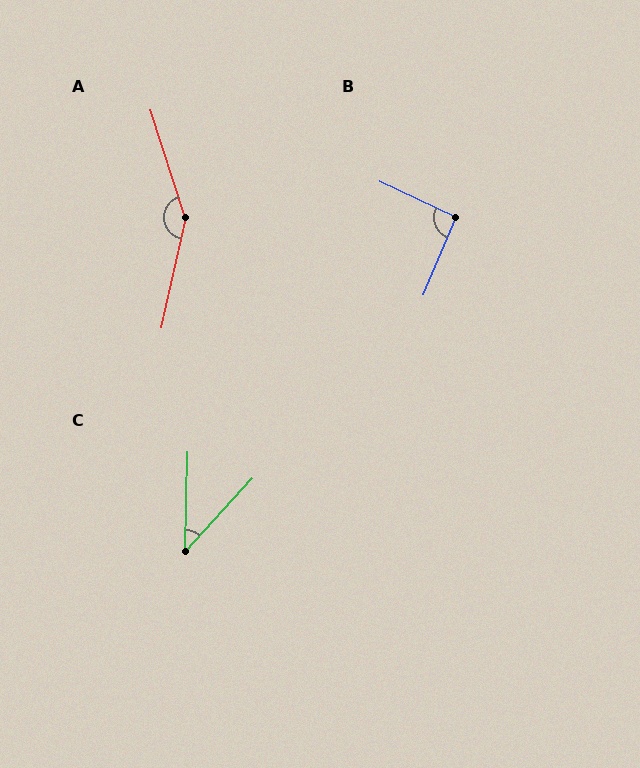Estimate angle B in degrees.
Approximately 93 degrees.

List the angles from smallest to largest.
C (41°), B (93°), A (150°).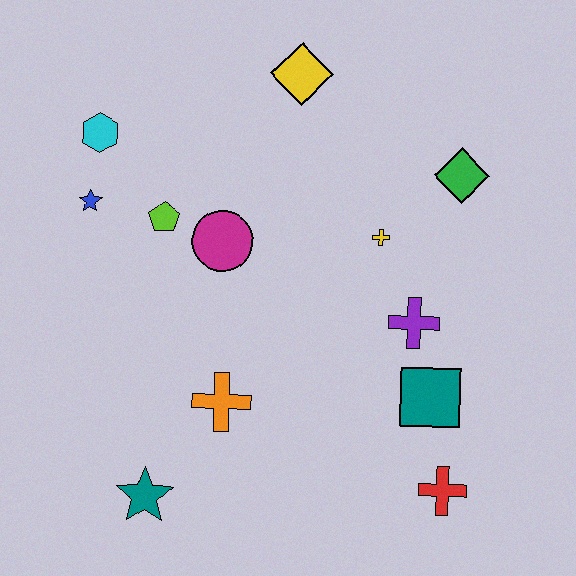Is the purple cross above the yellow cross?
No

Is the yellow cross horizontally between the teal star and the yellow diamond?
No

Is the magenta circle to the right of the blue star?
Yes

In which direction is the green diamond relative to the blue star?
The green diamond is to the right of the blue star.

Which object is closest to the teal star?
The orange cross is closest to the teal star.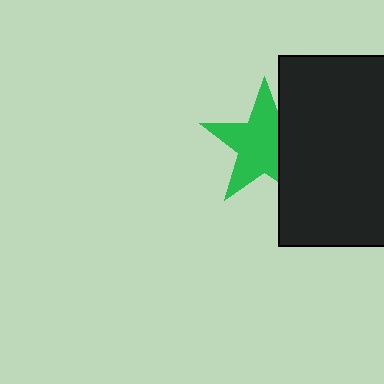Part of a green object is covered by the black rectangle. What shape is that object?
It is a star.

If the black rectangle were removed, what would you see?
You would see the complete green star.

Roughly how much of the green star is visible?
Most of it is visible (roughly 69%).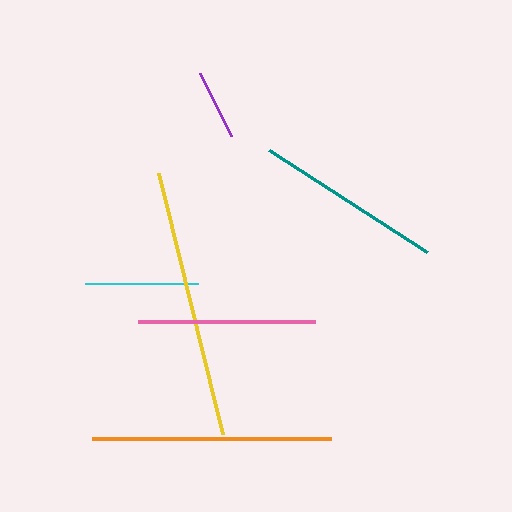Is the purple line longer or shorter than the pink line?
The pink line is longer than the purple line.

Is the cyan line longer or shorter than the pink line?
The pink line is longer than the cyan line.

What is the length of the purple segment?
The purple segment is approximately 71 pixels long.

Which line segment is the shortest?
The purple line is the shortest at approximately 71 pixels.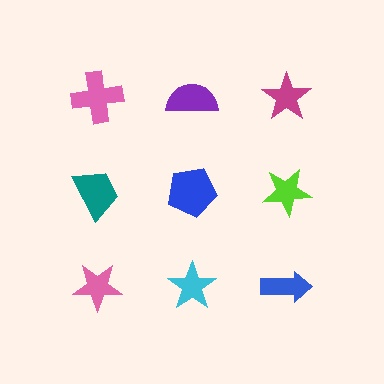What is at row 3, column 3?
A blue arrow.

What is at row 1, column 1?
A pink cross.